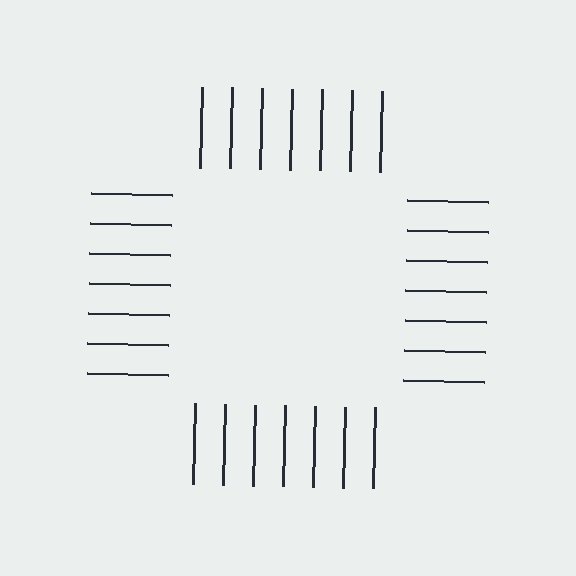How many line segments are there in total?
28 — 7 along each of the 4 edges.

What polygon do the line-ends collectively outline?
An illusory square — the line segments terminate on its edges but no continuous stroke is drawn.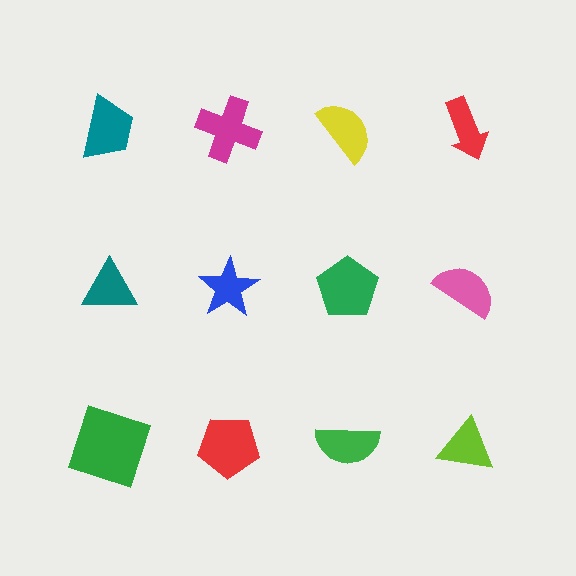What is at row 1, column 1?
A teal trapezoid.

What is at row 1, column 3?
A yellow semicircle.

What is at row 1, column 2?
A magenta cross.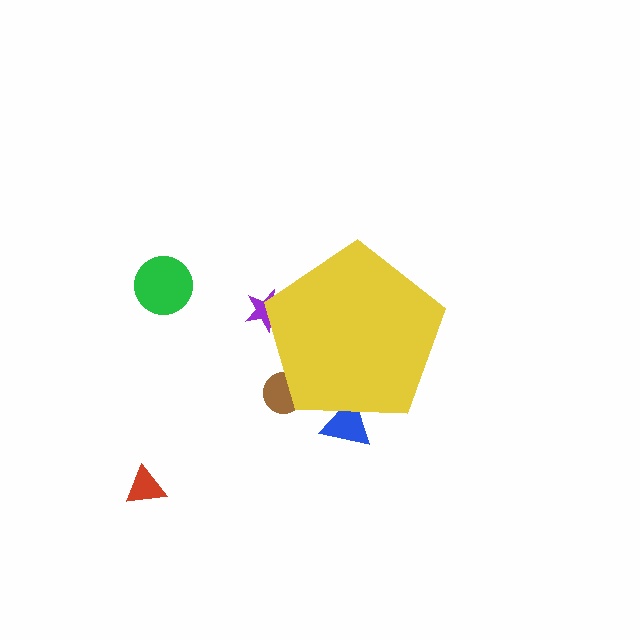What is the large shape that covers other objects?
A yellow pentagon.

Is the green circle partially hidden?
No, the green circle is fully visible.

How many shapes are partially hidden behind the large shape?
3 shapes are partially hidden.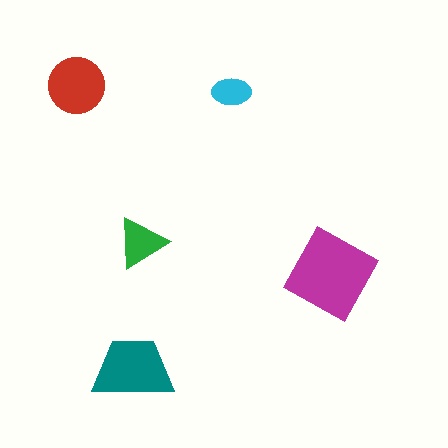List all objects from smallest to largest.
The cyan ellipse, the green triangle, the red circle, the teal trapezoid, the magenta square.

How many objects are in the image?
There are 5 objects in the image.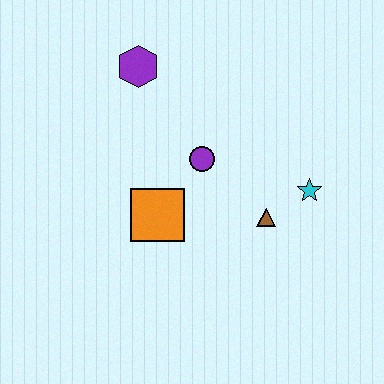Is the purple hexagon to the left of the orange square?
Yes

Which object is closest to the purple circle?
The orange square is closest to the purple circle.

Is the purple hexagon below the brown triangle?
No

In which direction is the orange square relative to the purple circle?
The orange square is below the purple circle.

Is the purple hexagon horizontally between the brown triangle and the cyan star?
No